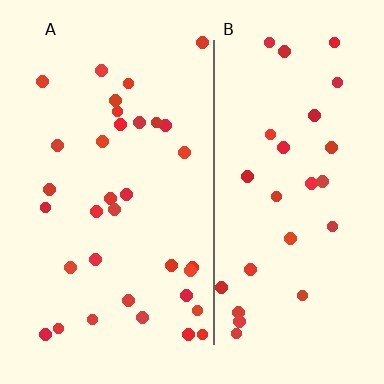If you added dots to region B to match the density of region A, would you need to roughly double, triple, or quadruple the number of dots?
Approximately double.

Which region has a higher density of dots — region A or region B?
A (the left).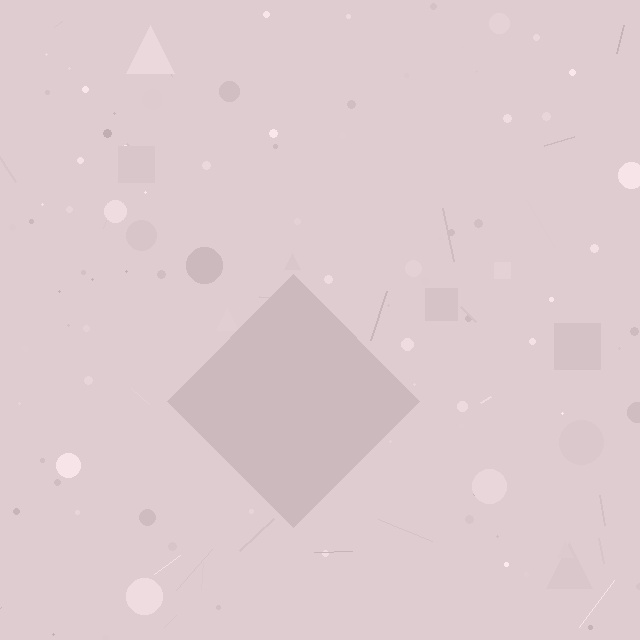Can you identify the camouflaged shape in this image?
The camouflaged shape is a diamond.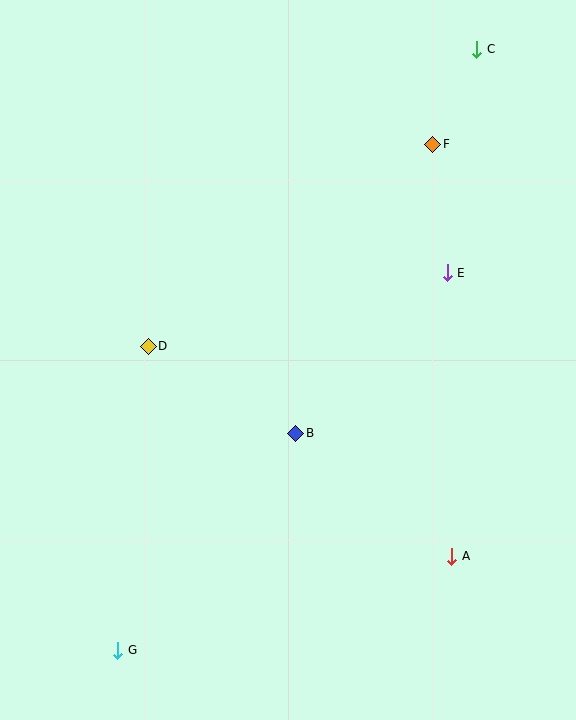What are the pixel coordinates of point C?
Point C is at (477, 49).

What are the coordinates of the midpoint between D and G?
The midpoint between D and G is at (133, 498).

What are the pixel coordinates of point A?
Point A is at (452, 556).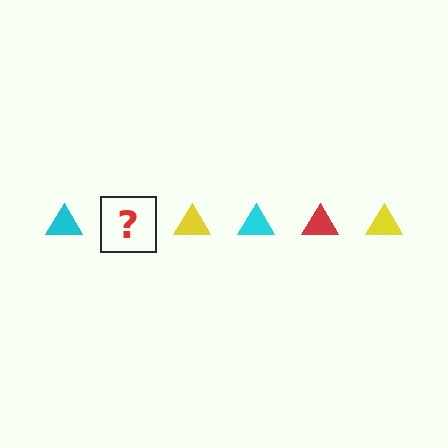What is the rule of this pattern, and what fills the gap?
The rule is that the pattern cycles through cyan, red, yellow triangles. The gap should be filled with a red triangle.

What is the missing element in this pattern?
The missing element is a red triangle.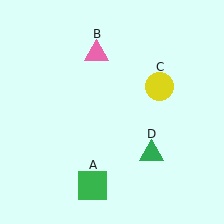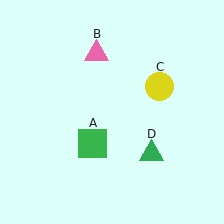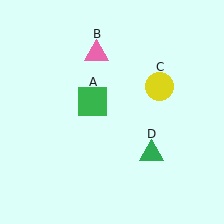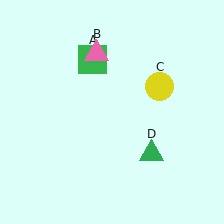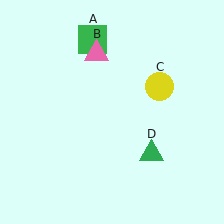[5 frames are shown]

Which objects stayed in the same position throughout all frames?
Pink triangle (object B) and yellow circle (object C) and green triangle (object D) remained stationary.